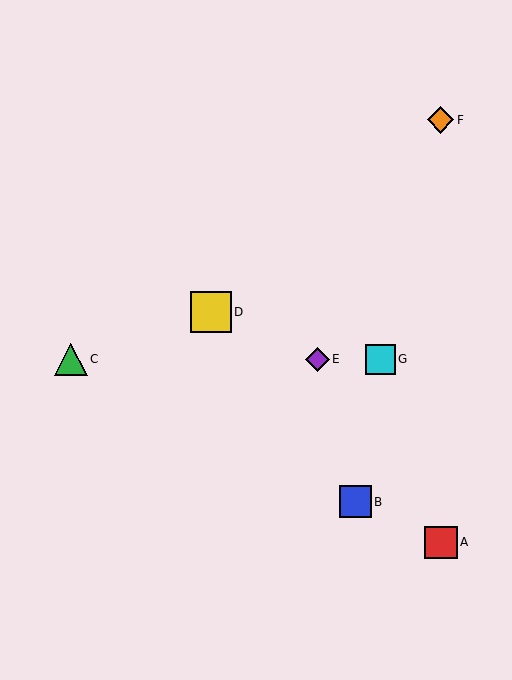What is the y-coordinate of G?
Object G is at y≈359.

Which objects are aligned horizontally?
Objects C, E, G are aligned horizontally.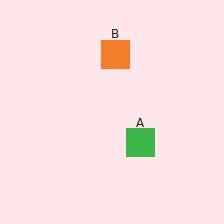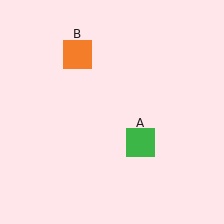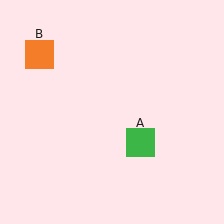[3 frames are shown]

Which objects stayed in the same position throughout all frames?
Green square (object A) remained stationary.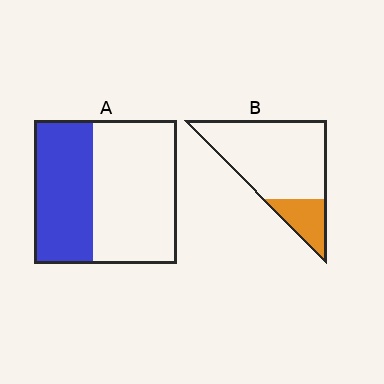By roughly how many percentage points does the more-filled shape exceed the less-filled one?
By roughly 20 percentage points (A over B).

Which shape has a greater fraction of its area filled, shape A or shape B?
Shape A.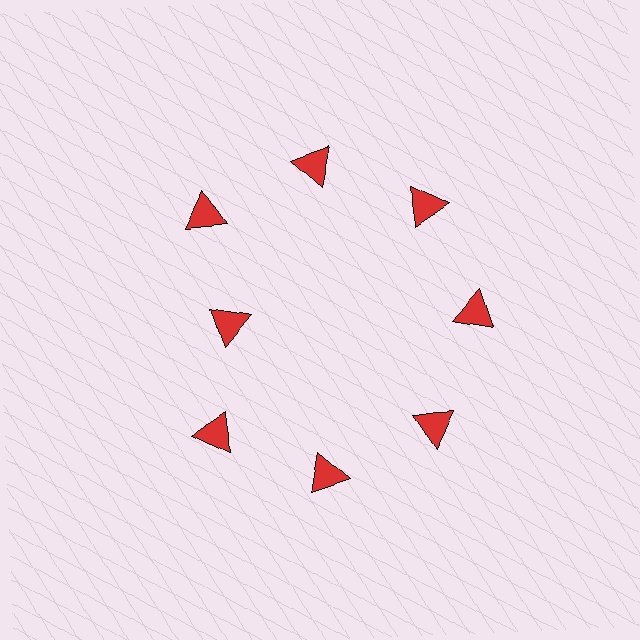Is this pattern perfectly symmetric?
No. The 8 red triangles are arranged in a ring, but one element near the 9 o'clock position is pulled inward toward the center, breaking the 8-fold rotational symmetry.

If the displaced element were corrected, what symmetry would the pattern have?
It would have 8-fold rotational symmetry — the pattern would map onto itself every 45 degrees.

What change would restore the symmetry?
The symmetry would be restored by moving it outward, back onto the ring so that all 8 triangles sit at equal angles and equal distance from the center.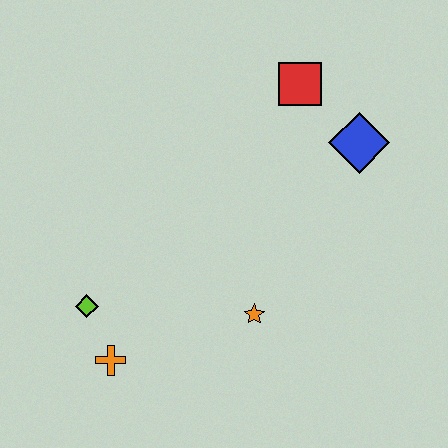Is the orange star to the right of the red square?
No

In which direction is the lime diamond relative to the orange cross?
The lime diamond is above the orange cross.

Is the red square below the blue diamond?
No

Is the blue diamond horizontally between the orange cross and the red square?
No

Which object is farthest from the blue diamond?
The orange cross is farthest from the blue diamond.